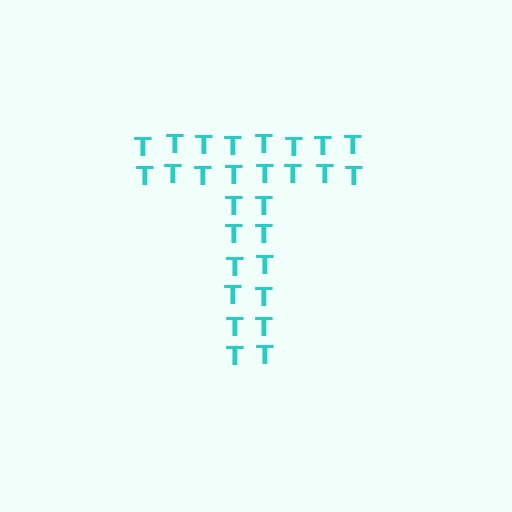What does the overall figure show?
The overall figure shows the letter T.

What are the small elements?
The small elements are letter T's.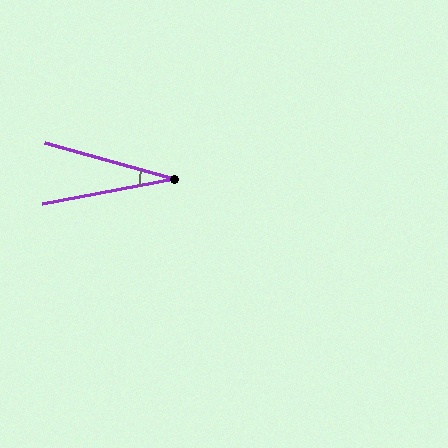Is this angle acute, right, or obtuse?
It is acute.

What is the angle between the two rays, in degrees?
Approximately 26 degrees.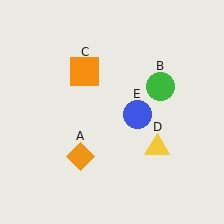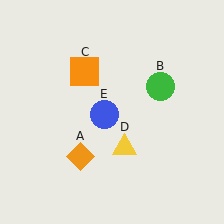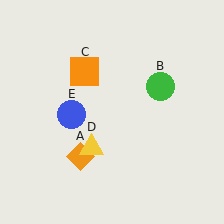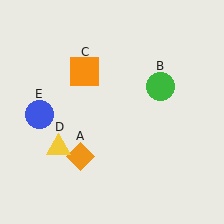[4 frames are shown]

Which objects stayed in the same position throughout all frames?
Orange diamond (object A) and green circle (object B) and orange square (object C) remained stationary.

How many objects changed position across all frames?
2 objects changed position: yellow triangle (object D), blue circle (object E).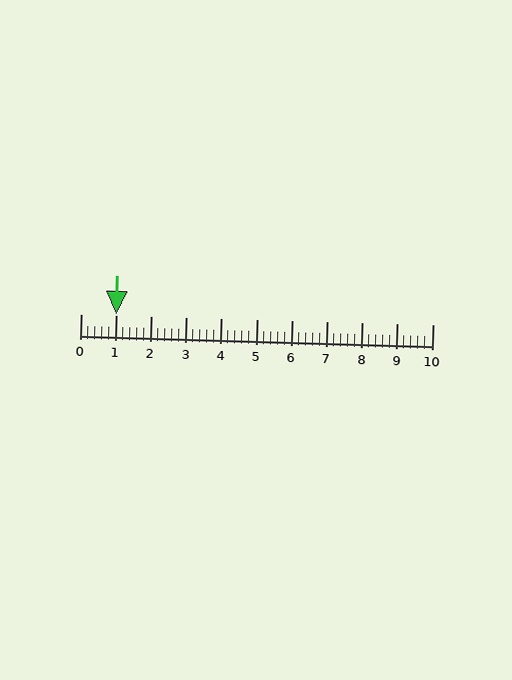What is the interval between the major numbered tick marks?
The major tick marks are spaced 1 units apart.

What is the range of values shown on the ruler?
The ruler shows values from 0 to 10.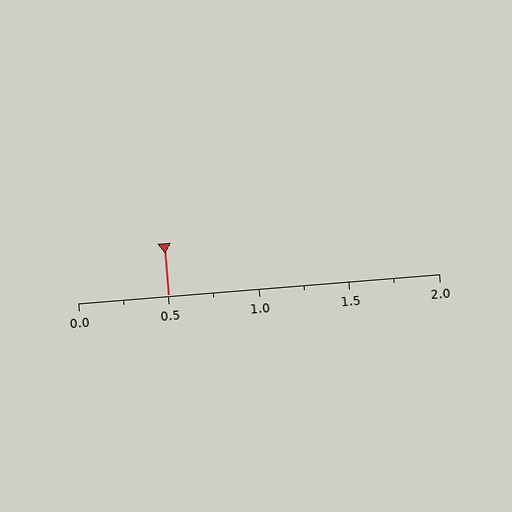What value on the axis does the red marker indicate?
The marker indicates approximately 0.5.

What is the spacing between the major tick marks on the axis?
The major ticks are spaced 0.5 apart.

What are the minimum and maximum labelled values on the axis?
The axis runs from 0.0 to 2.0.